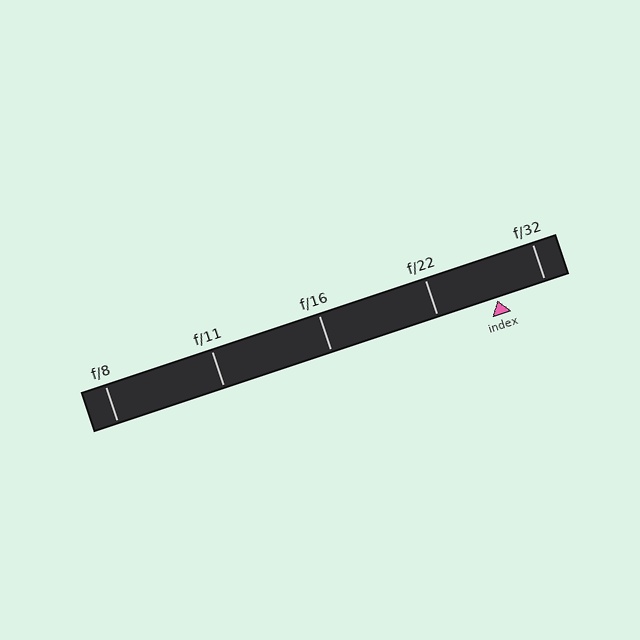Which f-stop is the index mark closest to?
The index mark is closest to f/32.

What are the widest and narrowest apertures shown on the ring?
The widest aperture shown is f/8 and the narrowest is f/32.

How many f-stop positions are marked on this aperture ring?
There are 5 f-stop positions marked.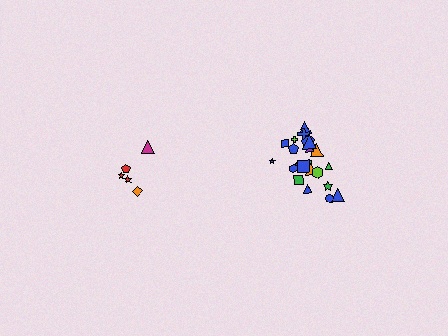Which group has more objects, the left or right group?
The right group.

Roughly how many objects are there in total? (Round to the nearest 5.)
Roughly 25 objects in total.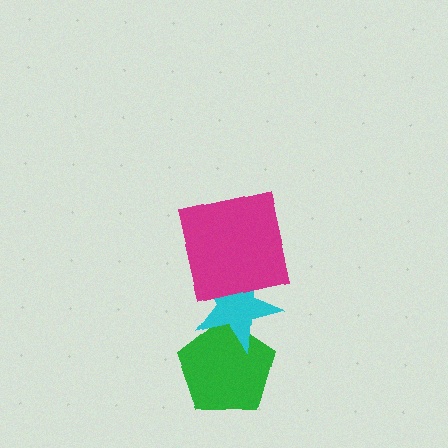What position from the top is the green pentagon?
The green pentagon is 3rd from the top.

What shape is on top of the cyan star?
The magenta square is on top of the cyan star.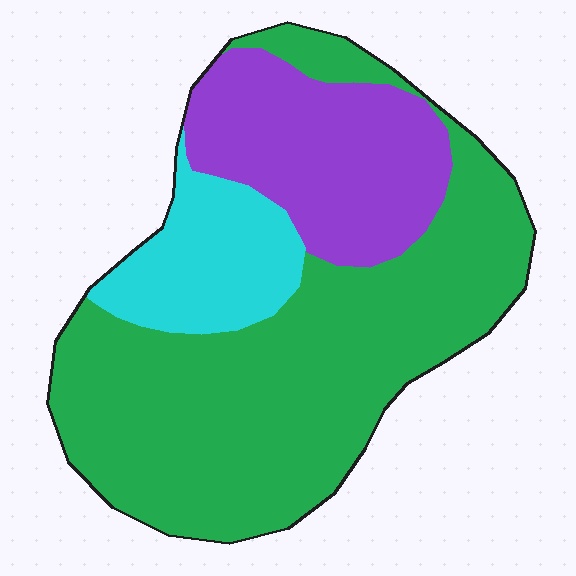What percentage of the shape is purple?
Purple covers 24% of the shape.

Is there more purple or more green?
Green.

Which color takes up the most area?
Green, at roughly 60%.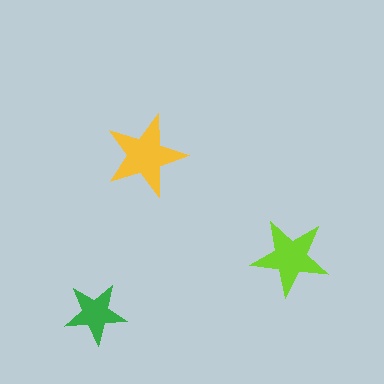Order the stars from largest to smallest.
the yellow one, the lime one, the green one.